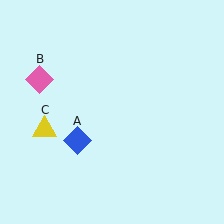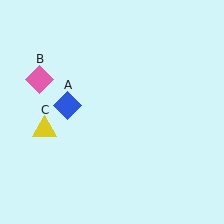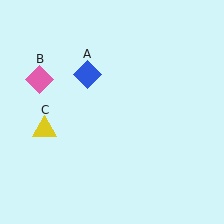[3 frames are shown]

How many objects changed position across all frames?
1 object changed position: blue diamond (object A).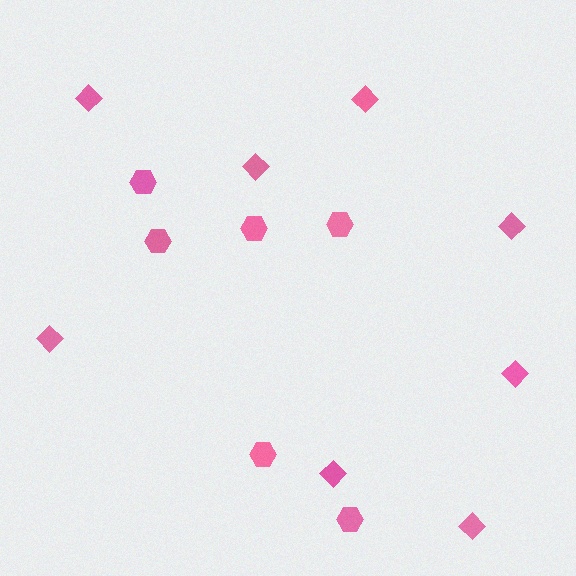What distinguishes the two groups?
There are 2 groups: one group of hexagons (6) and one group of diamonds (8).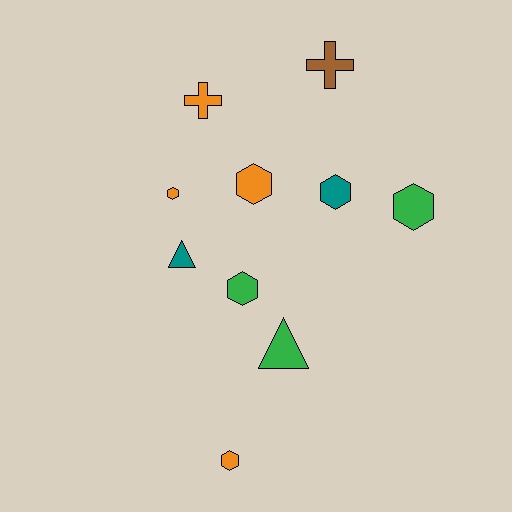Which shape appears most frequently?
Hexagon, with 6 objects.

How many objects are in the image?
There are 10 objects.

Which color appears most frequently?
Orange, with 4 objects.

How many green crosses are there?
There are no green crosses.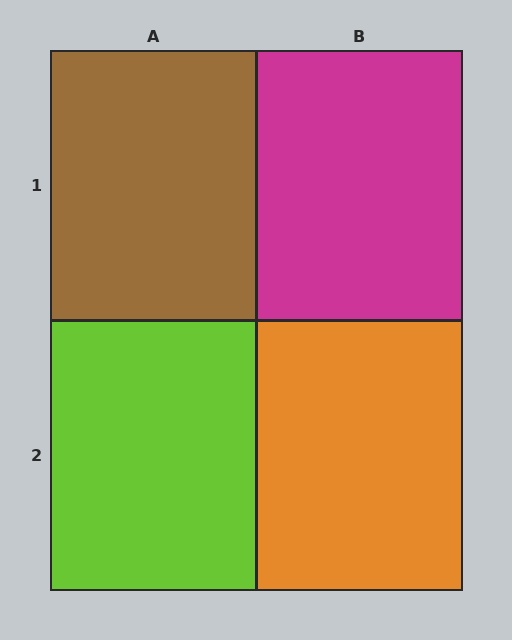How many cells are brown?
1 cell is brown.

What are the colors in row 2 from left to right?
Lime, orange.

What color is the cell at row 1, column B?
Magenta.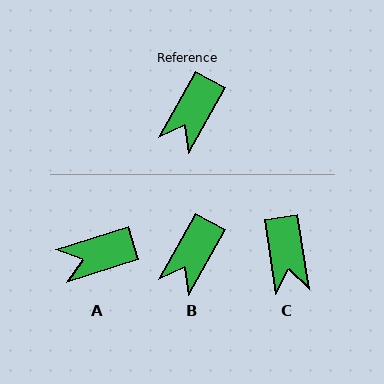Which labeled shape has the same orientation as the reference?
B.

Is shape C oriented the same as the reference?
No, it is off by about 38 degrees.